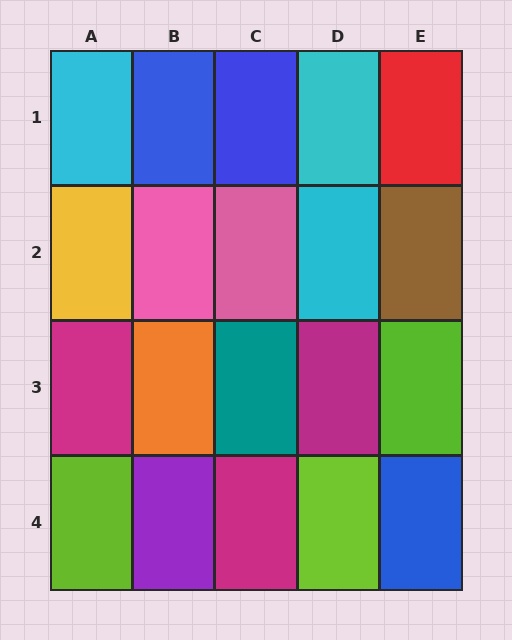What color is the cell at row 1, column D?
Cyan.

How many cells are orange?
1 cell is orange.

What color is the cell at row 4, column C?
Magenta.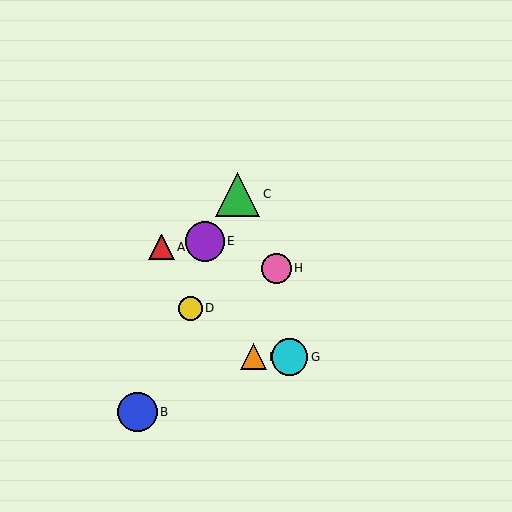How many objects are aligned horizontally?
2 objects (F, G) are aligned horizontally.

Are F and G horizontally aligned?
Yes, both are at y≈357.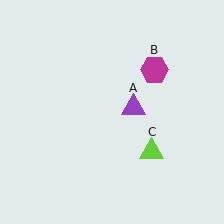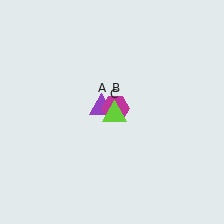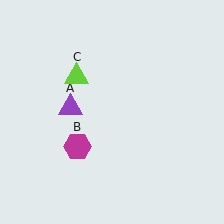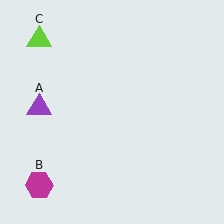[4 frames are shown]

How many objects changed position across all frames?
3 objects changed position: purple triangle (object A), magenta hexagon (object B), lime triangle (object C).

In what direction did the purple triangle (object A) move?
The purple triangle (object A) moved left.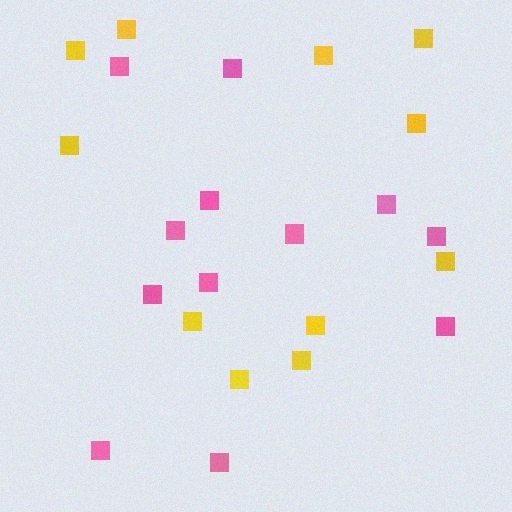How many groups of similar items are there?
There are 2 groups: one group of pink squares (12) and one group of yellow squares (11).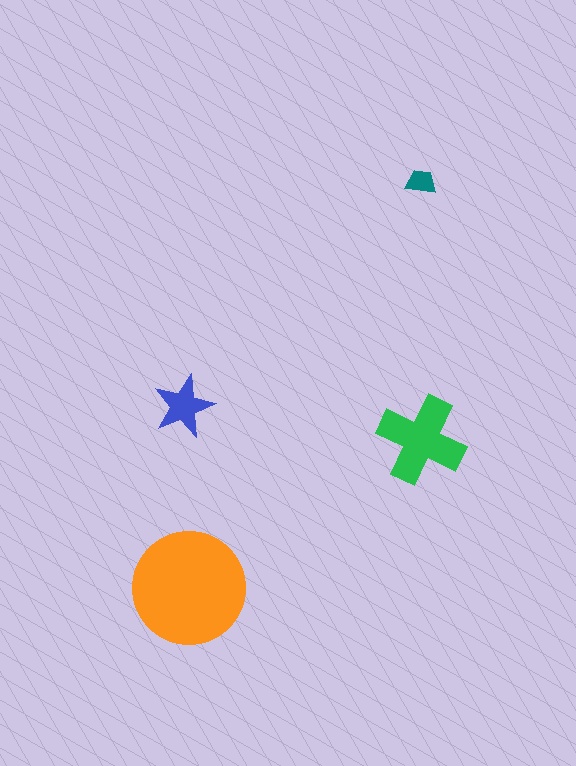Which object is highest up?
The teal trapezoid is topmost.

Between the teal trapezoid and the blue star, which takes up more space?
The blue star.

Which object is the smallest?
The teal trapezoid.